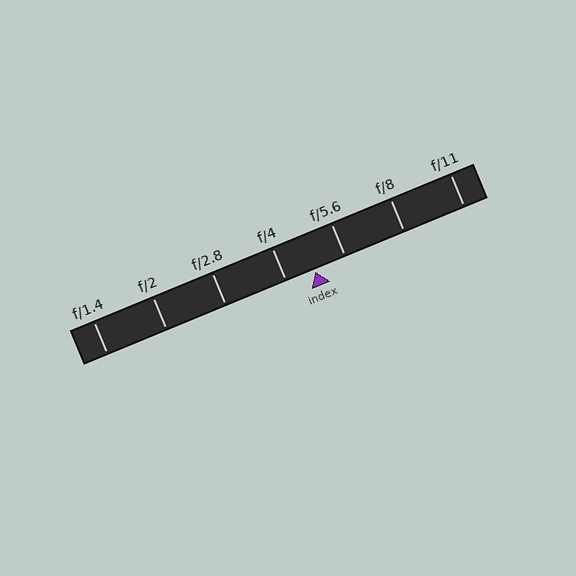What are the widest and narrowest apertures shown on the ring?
The widest aperture shown is f/1.4 and the narrowest is f/11.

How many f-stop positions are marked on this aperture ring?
There are 7 f-stop positions marked.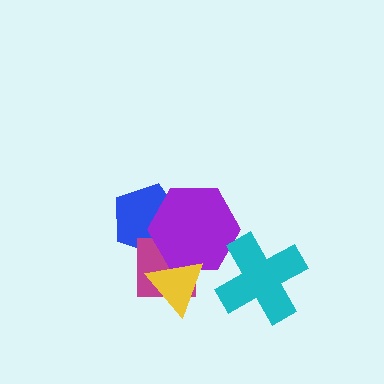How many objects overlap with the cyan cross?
0 objects overlap with the cyan cross.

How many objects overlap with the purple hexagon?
3 objects overlap with the purple hexagon.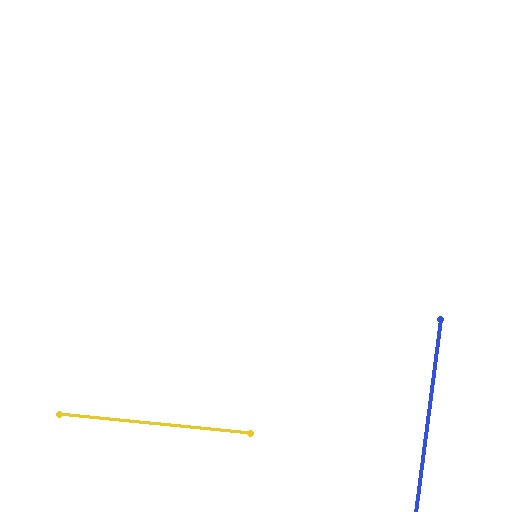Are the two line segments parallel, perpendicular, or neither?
Perpendicular — they meet at approximately 88°.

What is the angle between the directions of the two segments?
Approximately 88 degrees.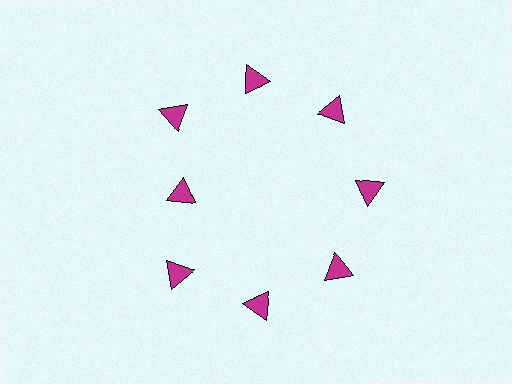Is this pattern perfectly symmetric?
No. The 8 magenta triangles are arranged in a ring, but one element near the 9 o'clock position is pulled inward toward the center, breaking the 8-fold rotational symmetry.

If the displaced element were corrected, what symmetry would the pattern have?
It would have 8-fold rotational symmetry — the pattern would map onto itself every 45 degrees.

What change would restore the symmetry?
The symmetry would be restored by moving it outward, back onto the ring so that all 8 triangles sit at equal angles and equal distance from the center.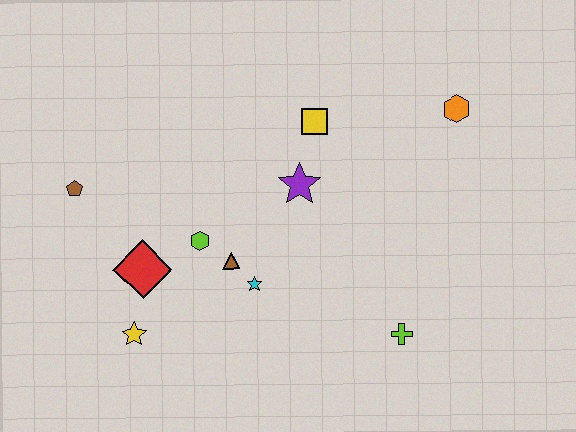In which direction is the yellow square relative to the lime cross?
The yellow square is above the lime cross.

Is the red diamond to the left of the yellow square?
Yes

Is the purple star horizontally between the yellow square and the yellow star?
Yes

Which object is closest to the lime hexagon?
The brown triangle is closest to the lime hexagon.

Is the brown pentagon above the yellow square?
No